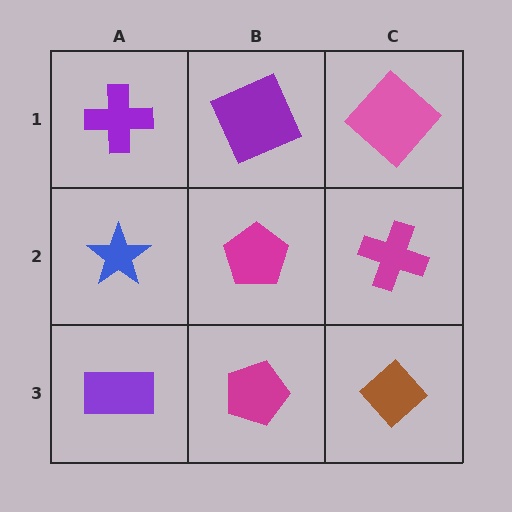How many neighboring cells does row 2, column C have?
3.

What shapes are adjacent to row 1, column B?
A magenta pentagon (row 2, column B), a purple cross (row 1, column A), a pink diamond (row 1, column C).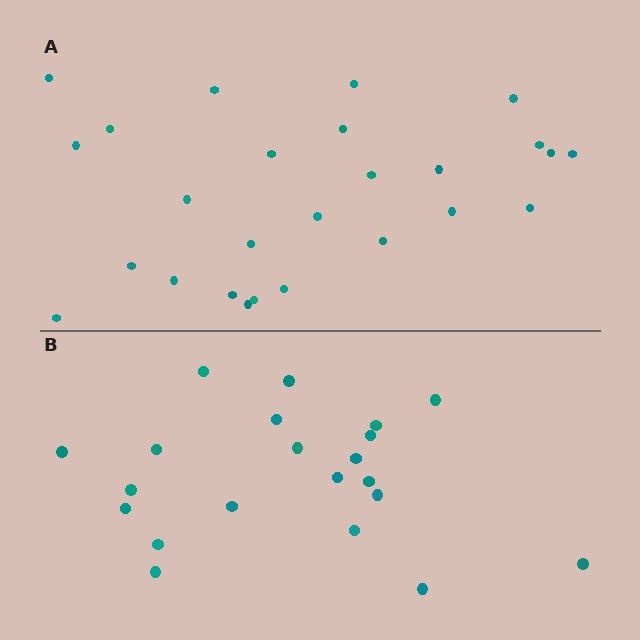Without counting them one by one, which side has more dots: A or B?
Region A (the top region) has more dots.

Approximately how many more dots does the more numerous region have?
Region A has about 5 more dots than region B.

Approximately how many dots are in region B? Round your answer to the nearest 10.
About 20 dots. (The exact count is 21, which rounds to 20.)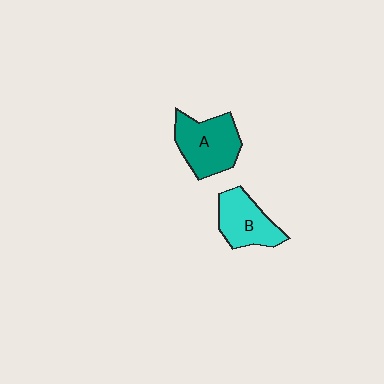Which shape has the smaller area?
Shape B (cyan).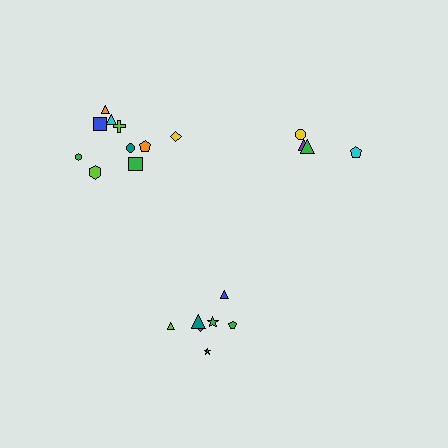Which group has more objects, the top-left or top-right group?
The top-left group.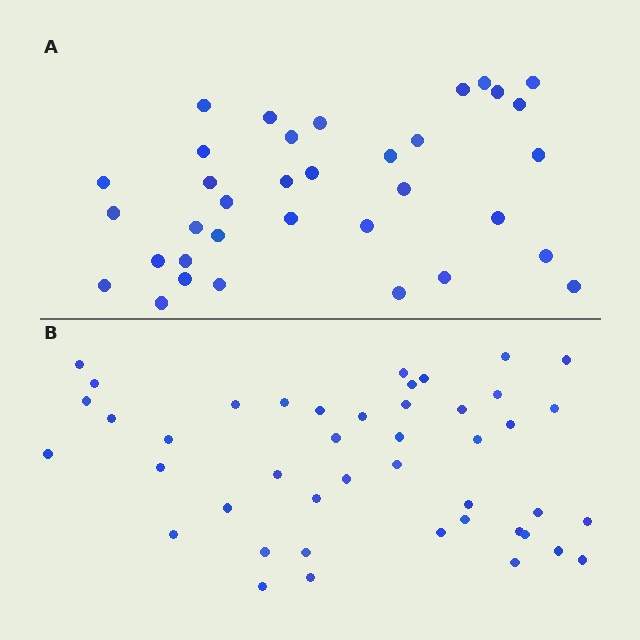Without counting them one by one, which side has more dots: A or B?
Region B (the bottom region) has more dots.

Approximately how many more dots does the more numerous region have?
Region B has roughly 8 or so more dots than region A.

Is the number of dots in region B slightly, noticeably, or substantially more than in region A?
Region B has noticeably more, but not dramatically so. The ratio is roughly 1.3 to 1.